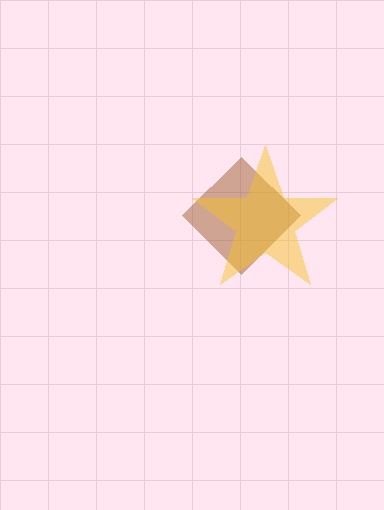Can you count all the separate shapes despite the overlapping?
Yes, there are 2 separate shapes.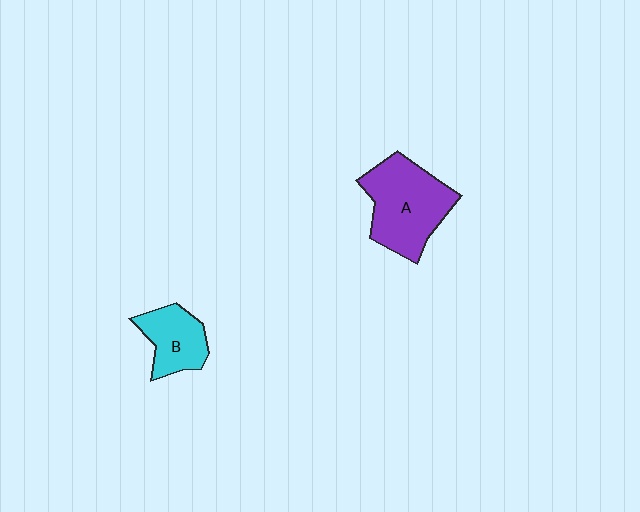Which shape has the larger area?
Shape A (purple).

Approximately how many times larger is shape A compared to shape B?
Approximately 1.7 times.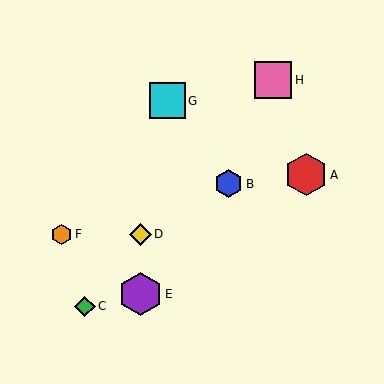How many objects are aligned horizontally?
2 objects (D, F) are aligned horizontally.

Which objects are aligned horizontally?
Objects D, F are aligned horizontally.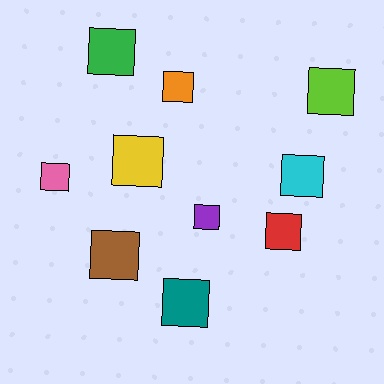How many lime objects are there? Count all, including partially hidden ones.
There is 1 lime object.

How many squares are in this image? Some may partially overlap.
There are 10 squares.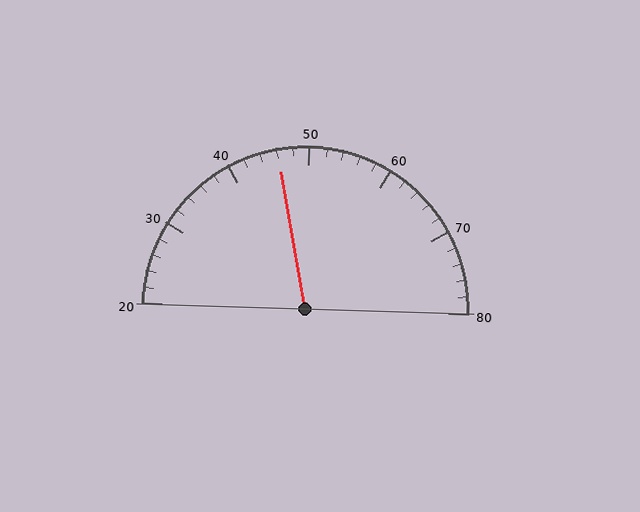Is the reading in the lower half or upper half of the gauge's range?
The reading is in the lower half of the range (20 to 80).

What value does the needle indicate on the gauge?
The needle indicates approximately 46.